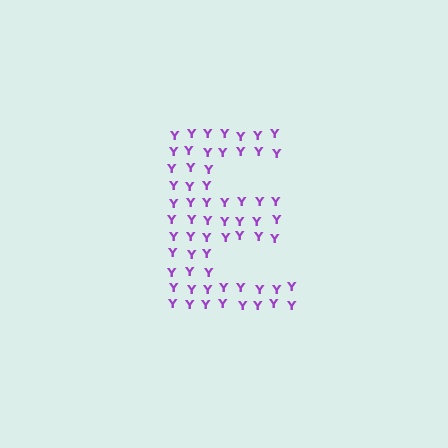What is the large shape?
The large shape is the letter E.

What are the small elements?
The small elements are letter Y's.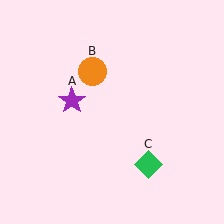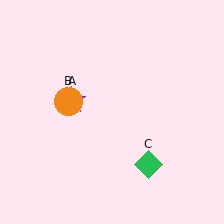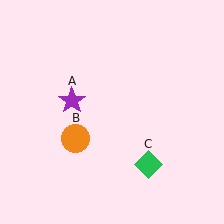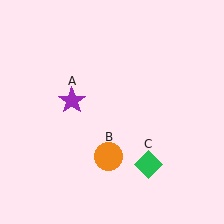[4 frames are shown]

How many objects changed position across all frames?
1 object changed position: orange circle (object B).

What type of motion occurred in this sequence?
The orange circle (object B) rotated counterclockwise around the center of the scene.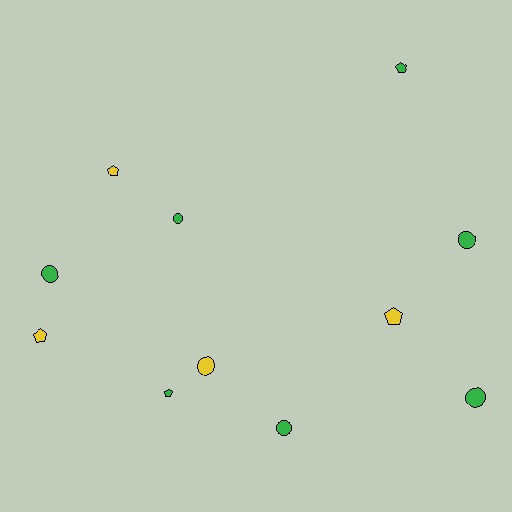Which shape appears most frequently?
Circle, with 6 objects.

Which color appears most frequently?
Green, with 7 objects.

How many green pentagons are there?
There are 2 green pentagons.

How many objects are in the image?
There are 11 objects.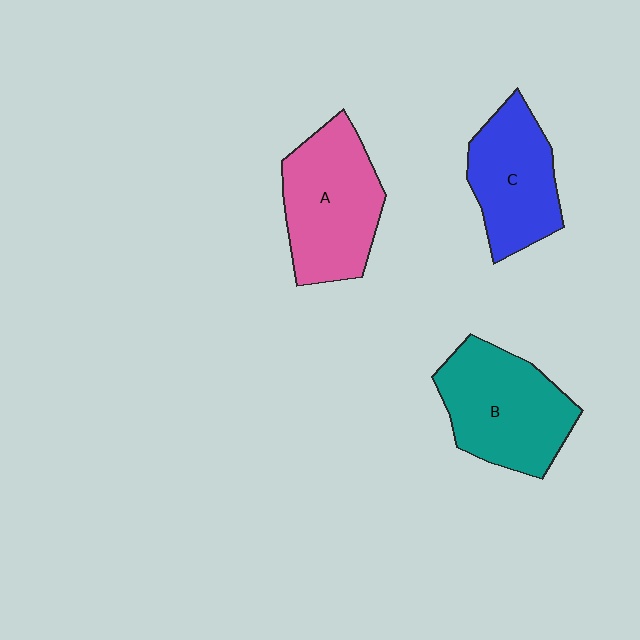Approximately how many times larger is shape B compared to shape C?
Approximately 1.2 times.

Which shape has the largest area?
Shape B (teal).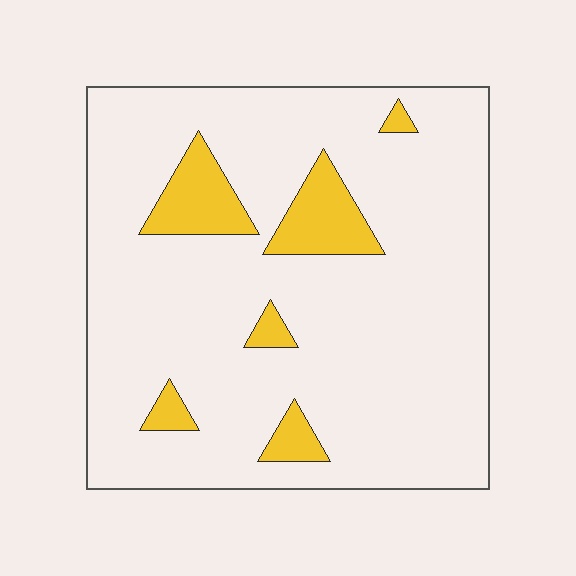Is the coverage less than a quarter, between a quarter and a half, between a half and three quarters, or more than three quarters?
Less than a quarter.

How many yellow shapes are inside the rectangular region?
6.